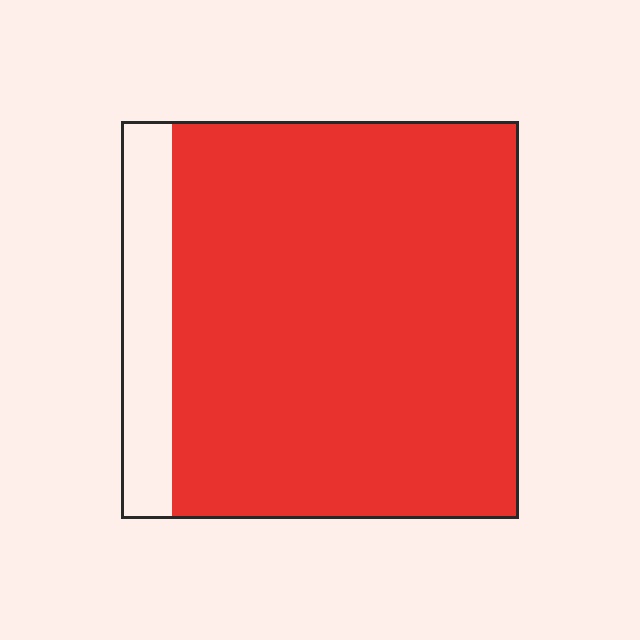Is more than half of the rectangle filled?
Yes.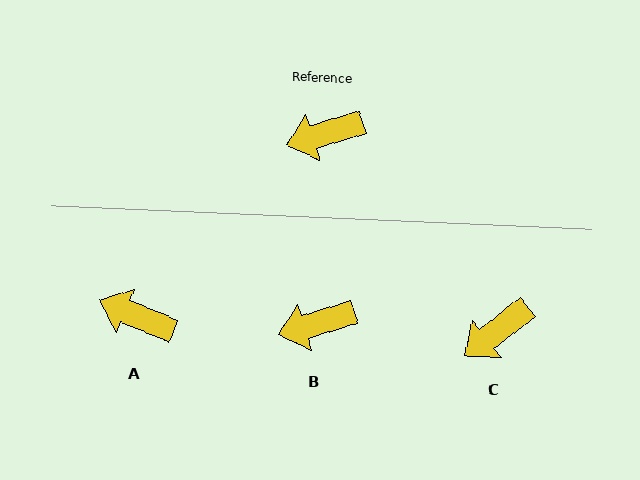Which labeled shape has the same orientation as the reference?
B.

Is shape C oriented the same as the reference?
No, it is off by about 21 degrees.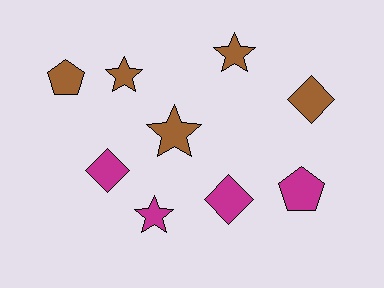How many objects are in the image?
There are 9 objects.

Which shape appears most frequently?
Star, with 4 objects.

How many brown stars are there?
There are 3 brown stars.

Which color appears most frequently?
Brown, with 5 objects.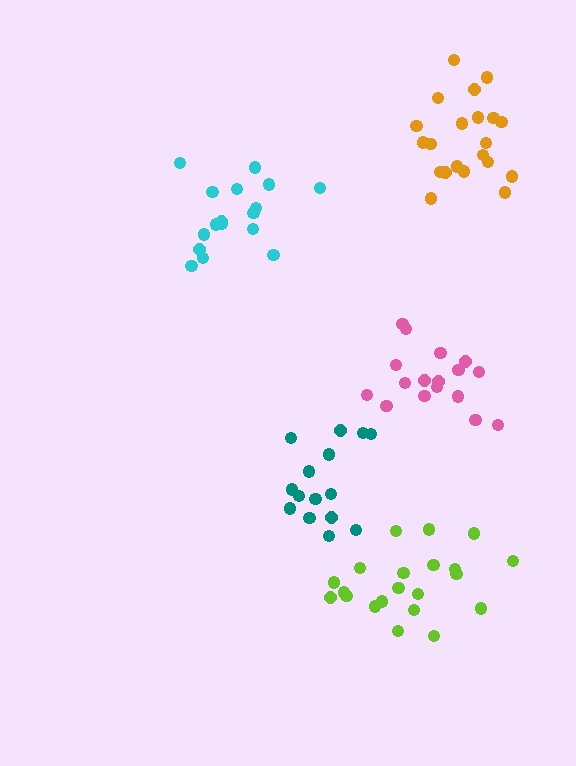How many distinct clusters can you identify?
There are 5 distinct clusters.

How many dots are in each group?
Group 1: 21 dots, Group 2: 15 dots, Group 3: 17 dots, Group 4: 17 dots, Group 5: 21 dots (91 total).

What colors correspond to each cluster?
The clusters are colored: orange, teal, cyan, pink, lime.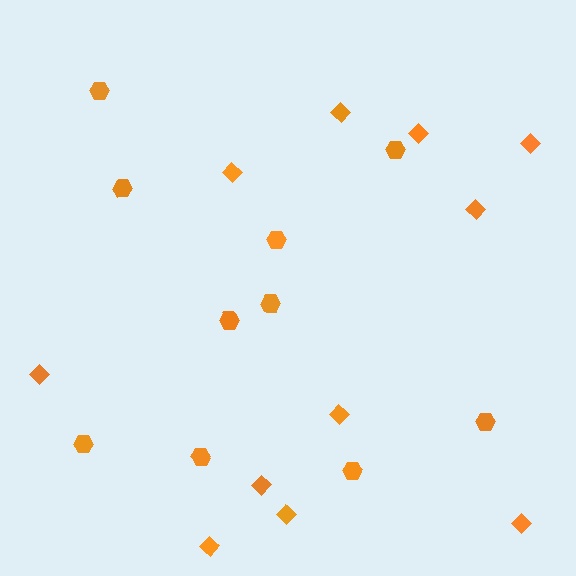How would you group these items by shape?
There are 2 groups: one group of hexagons (10) and one group of diamonds (11).